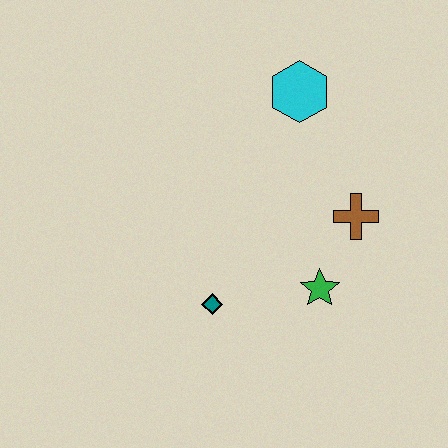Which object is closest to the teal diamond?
The green star is closest to the teal diamond.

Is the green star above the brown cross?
No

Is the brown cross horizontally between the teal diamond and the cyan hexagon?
No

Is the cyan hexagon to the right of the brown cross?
No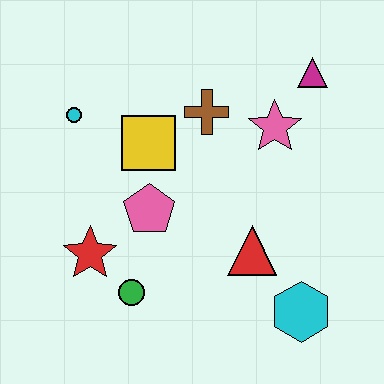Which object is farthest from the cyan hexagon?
The cyan circle is farthest from the cyan hexagon.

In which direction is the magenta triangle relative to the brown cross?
The magenta triangle is to the right of the brown cross.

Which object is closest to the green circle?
The red star is closest to the green circle.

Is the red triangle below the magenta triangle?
Yes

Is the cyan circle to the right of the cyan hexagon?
No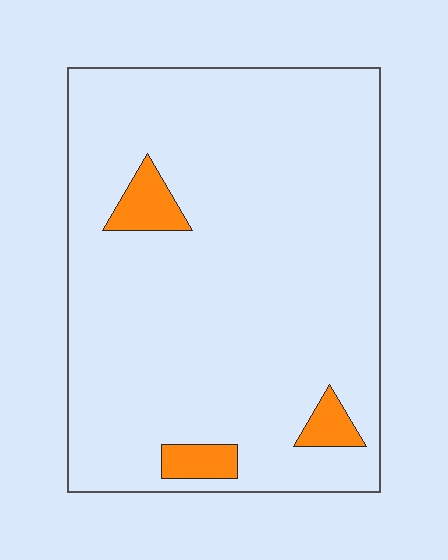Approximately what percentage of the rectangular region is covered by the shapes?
Approximately 5%.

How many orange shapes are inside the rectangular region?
3.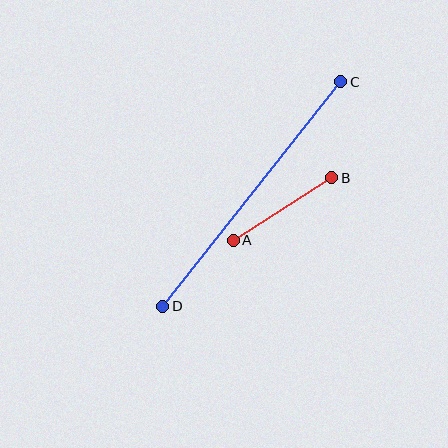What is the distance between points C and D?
The distance is approximately 287 pixels.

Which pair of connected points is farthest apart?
Points C and D are farthest apart.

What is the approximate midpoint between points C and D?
The midpoint is at approximately (252, 194) pixels.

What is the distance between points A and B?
The distance is approximately 117 pixels.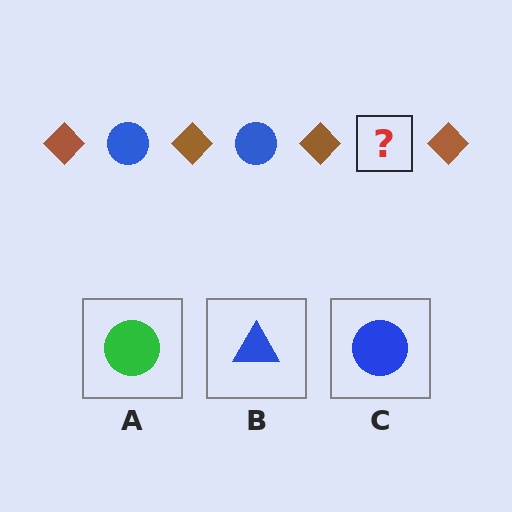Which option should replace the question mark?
Option C.